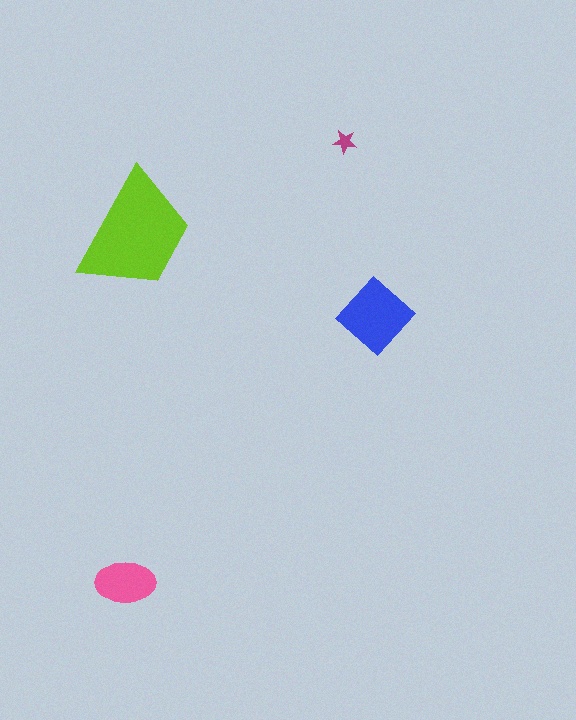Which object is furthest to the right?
The blue diamond is rightmost.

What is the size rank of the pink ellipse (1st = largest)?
3rd.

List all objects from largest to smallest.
The lime trapezoid, the blue diamond, the pink ellipse, the magenta star.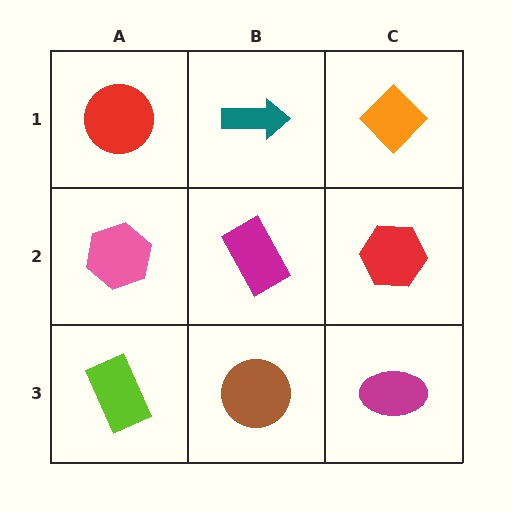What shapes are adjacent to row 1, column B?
A magenta rectangle (row 2, column B), a red circle (row 1, column A), an orange diamond (row 1, column C).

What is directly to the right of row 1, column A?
A teal arrow.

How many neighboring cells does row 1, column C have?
2.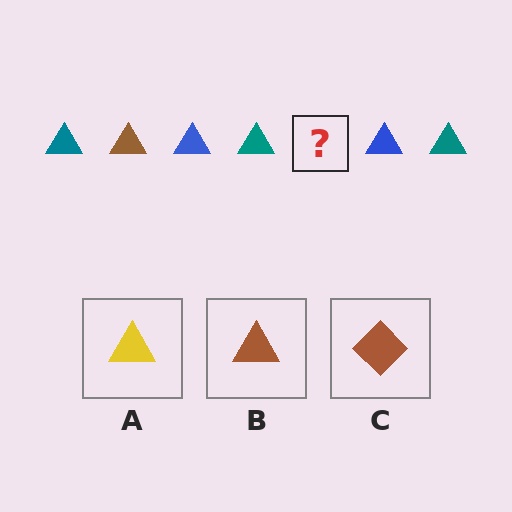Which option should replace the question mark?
Option B.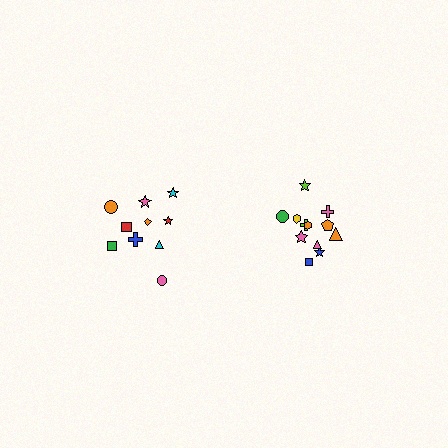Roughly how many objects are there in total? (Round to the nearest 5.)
Roughly 20 objects in total.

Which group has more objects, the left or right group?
The right group.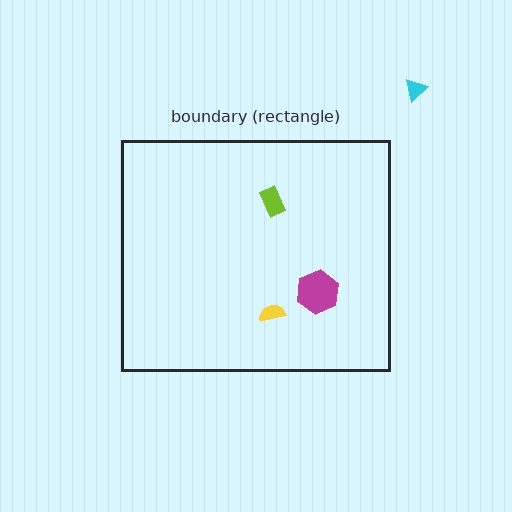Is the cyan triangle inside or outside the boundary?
Outside.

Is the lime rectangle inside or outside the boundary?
Inside.